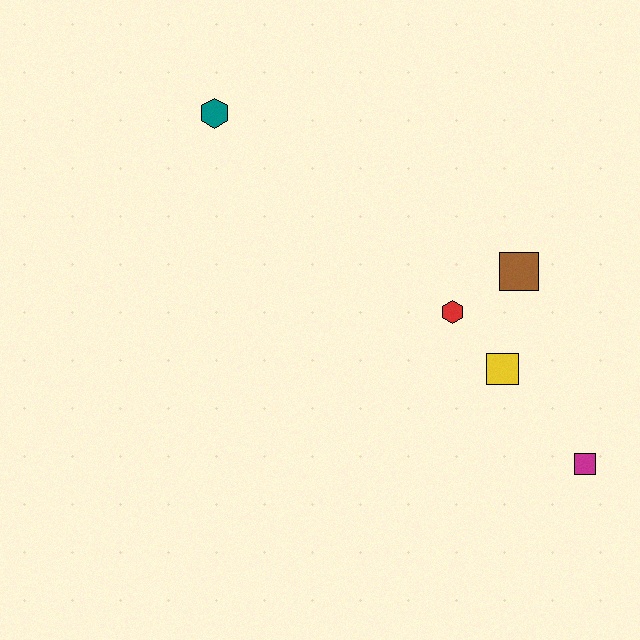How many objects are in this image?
There are 5 objects.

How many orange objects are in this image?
There are no orange objects.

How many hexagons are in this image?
There are 2 hexagons.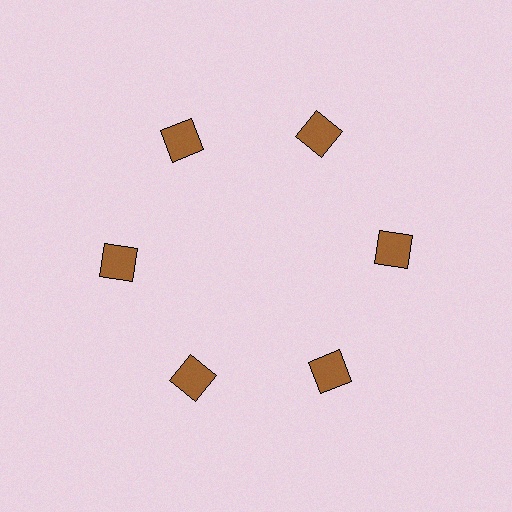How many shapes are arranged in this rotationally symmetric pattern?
There are 6 shapes, arranged in 6 groups of 1.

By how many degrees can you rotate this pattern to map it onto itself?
The pattern maps onto itself every 60 degrees of rotation.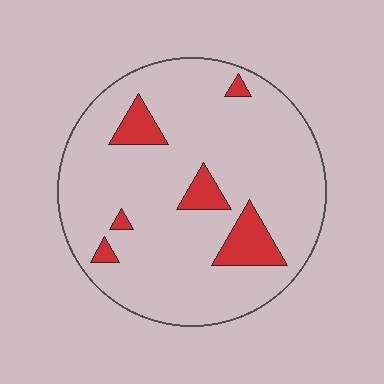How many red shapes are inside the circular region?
6.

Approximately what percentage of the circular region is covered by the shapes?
Approximately 10%.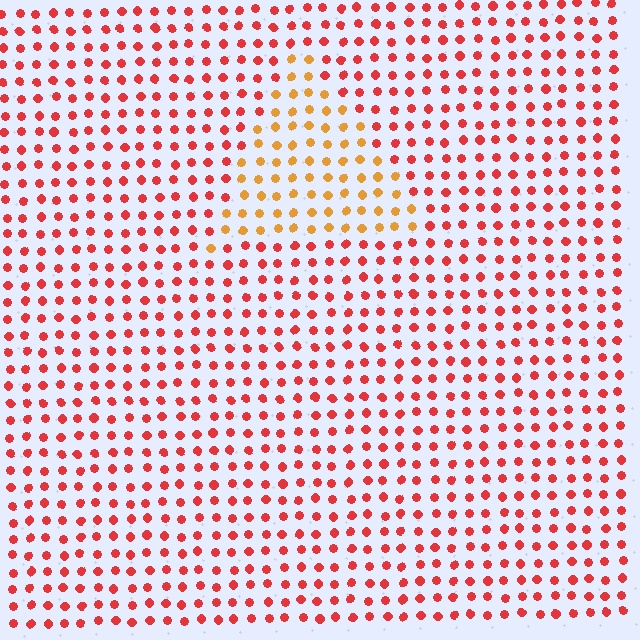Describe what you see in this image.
The image is filled with small red elements in a uniform arrangement. A triangle-shaped region is visible where the elements are tinted to a slightly different hue, forming a subtle color boundary.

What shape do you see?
I see a triangle.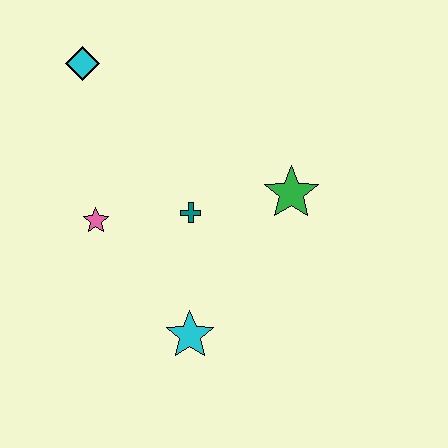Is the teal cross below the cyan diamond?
Yes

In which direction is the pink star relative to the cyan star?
The pink star is above the cyan star.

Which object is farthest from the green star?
The cyan diamond is farthest from the green star.